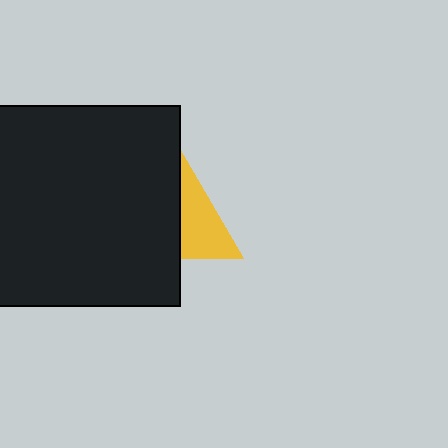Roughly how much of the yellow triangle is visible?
About half of it is visible (roughly 47%).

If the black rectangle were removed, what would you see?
You would see the complete yellow triangle.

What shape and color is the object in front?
The object in front is a black rectangle.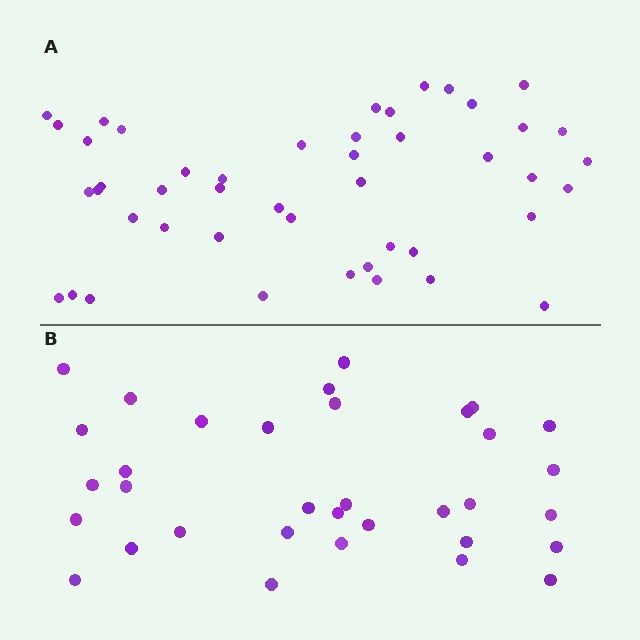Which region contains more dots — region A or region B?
Region A (the top region) has more dots.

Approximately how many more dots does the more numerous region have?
Region A has roughly 12 or so more dots than region B.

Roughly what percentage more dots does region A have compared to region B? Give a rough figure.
About 35% more.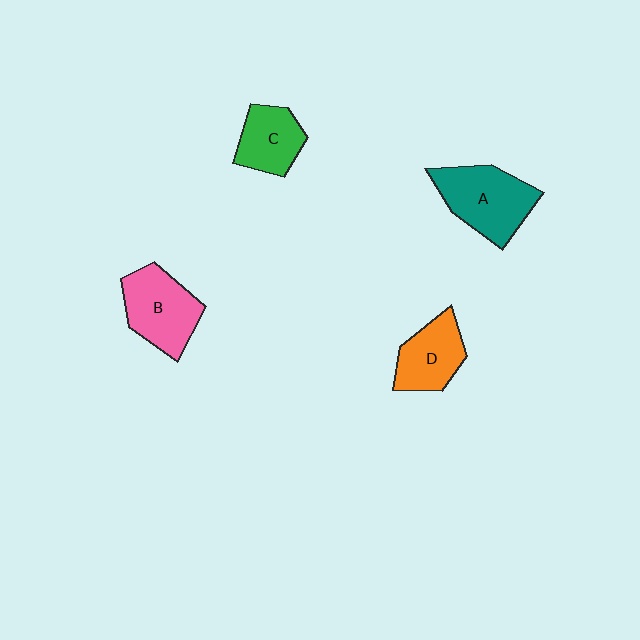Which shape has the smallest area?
Shape C (green).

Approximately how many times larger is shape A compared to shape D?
Approximately 1.4 times.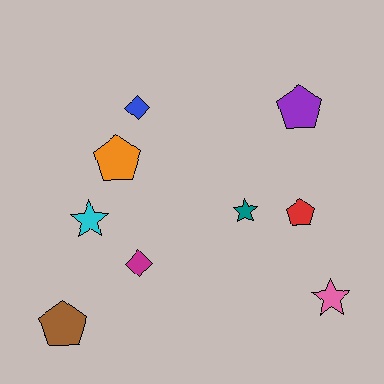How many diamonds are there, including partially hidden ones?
There are 2 diamonds.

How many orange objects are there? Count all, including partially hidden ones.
There is 1 orange object.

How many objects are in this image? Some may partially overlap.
There are 9 objects.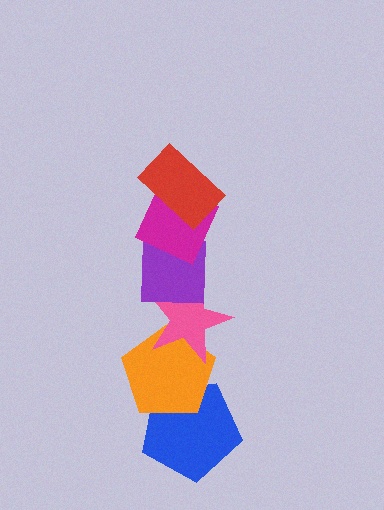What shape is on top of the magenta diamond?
The red rectangle is on top of the magenta diamond.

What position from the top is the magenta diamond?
The magenta diamond is 2nd from the top.